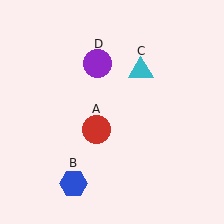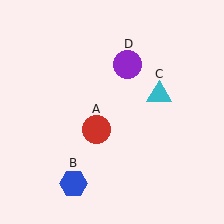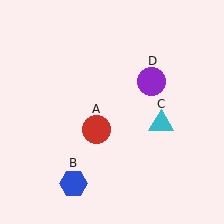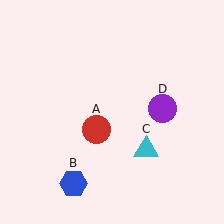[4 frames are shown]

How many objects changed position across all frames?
2 objects changed position: cyan triangle (object C), purple circle (object D).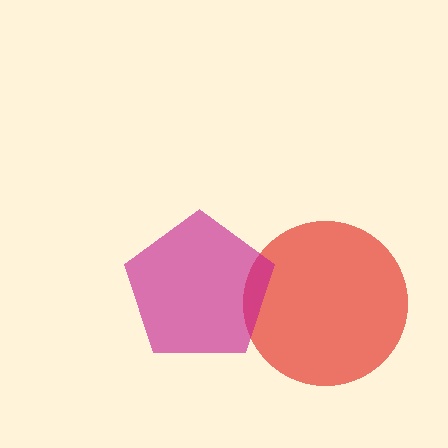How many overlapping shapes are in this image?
There are 2 overlapping shapes in the image.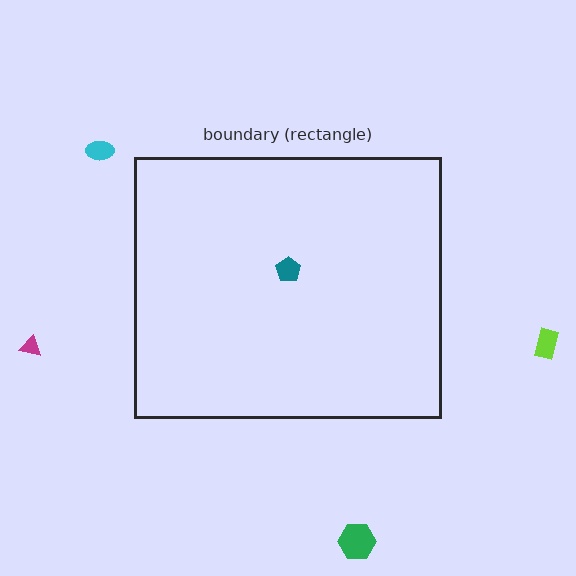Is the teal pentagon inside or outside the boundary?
Inside.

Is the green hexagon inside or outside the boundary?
Outside.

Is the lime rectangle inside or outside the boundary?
Outside.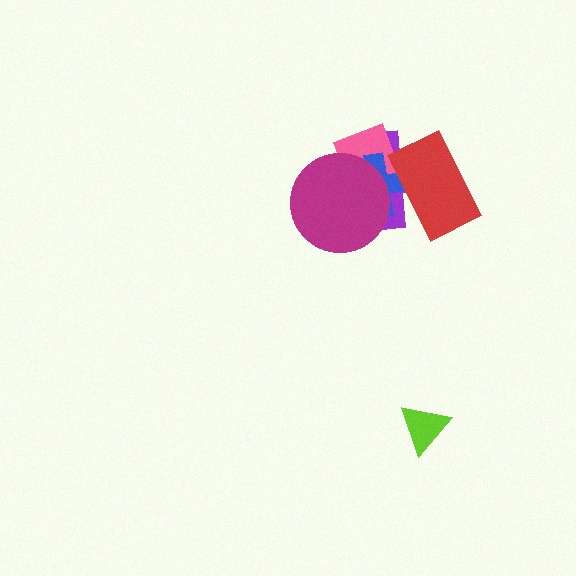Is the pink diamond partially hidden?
Yes, it is partially covered by another shape.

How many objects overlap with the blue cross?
4 objects overlap with the blue cross.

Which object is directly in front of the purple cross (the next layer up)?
The pink diamond is directly in front of the purple cross.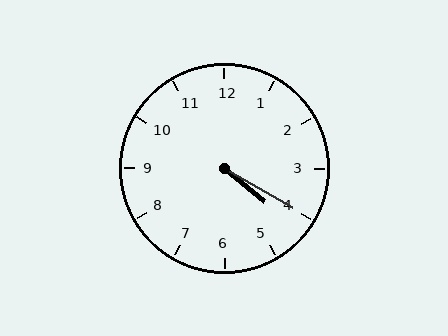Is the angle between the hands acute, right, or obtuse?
It is acute.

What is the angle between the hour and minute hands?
Approximately 10 degrees.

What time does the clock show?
4:20.